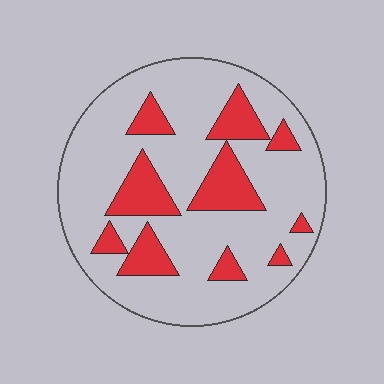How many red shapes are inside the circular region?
10.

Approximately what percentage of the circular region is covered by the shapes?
Approximately 25%.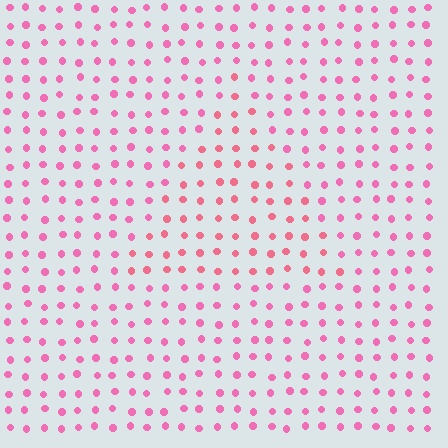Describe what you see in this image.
The image is filled with small pink elements in a uniform arrangement. A triangle-shaped region is visible where the elements are tinted to a slightly different hue, forming a subtle color boundary.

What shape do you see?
I see a triangle.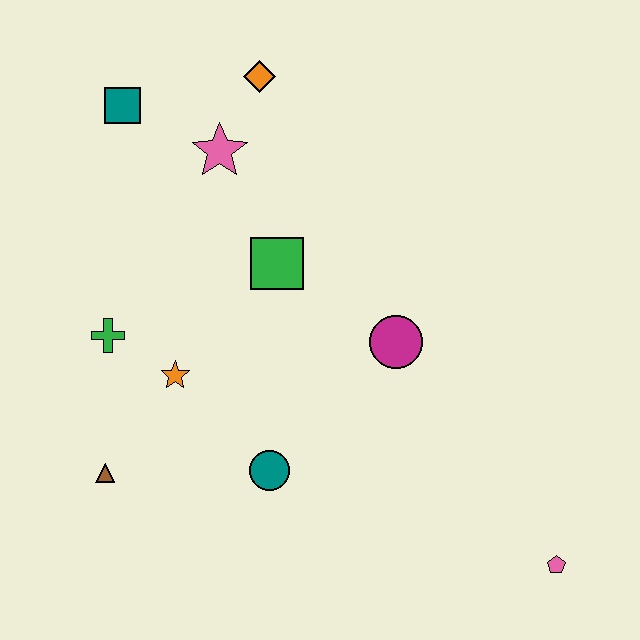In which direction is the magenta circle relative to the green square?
The magenta circle is to the right of the green square.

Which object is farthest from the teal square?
The pink pentagon is farthest from the teal square.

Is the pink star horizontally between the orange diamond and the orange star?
Yes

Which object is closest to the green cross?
The orange star is closest to the green cross.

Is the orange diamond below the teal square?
No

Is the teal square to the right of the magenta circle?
No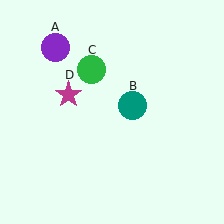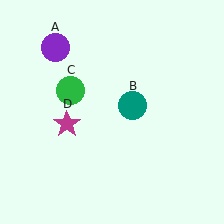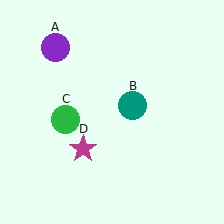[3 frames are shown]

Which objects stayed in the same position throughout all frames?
Purple circle (object A) and teal circle (object B) remained stationary.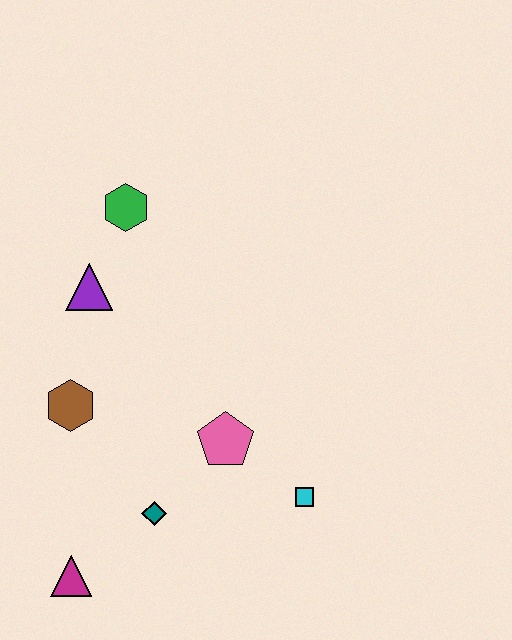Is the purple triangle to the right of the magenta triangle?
Yes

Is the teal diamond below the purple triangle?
Yes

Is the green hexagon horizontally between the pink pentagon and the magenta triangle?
Yes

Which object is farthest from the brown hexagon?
The cyan square is farthest from the brown hexagon.